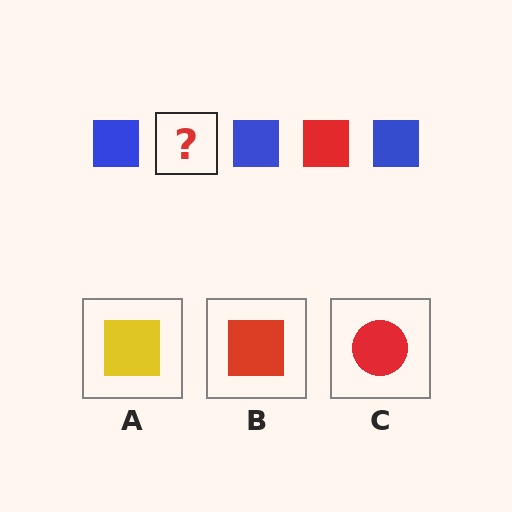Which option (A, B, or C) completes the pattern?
B.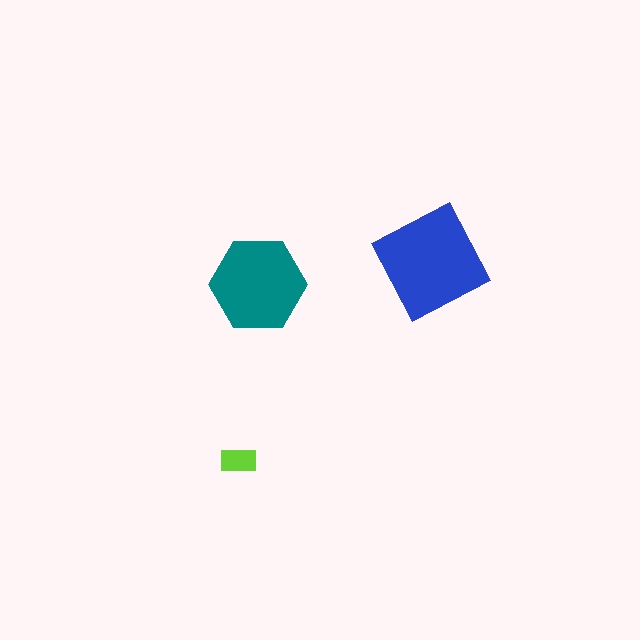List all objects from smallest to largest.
The lime rectangle, the teal hexagon, the blue square.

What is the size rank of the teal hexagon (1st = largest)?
2nd.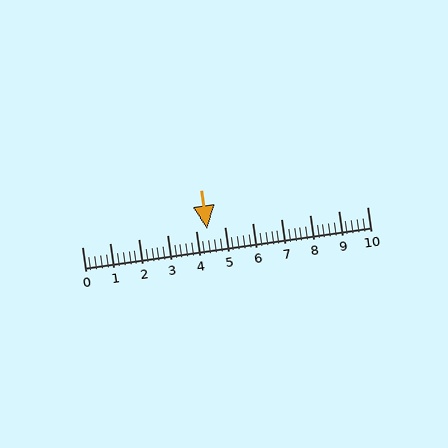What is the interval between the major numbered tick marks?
The major tick marks are spaced 1 units apart.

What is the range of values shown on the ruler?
The ruler shows values from 0 to 10.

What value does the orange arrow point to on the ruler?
The orange arrow points to approximately 4.4.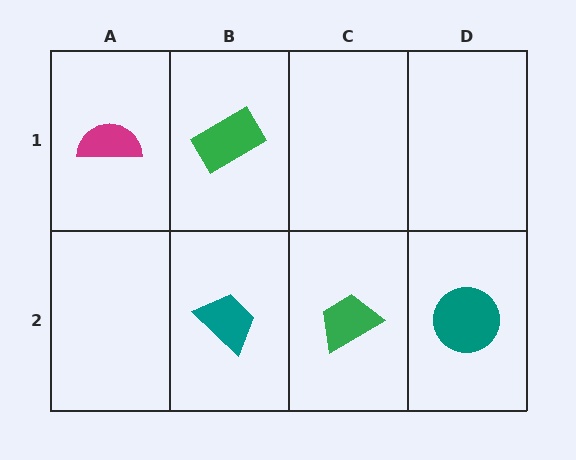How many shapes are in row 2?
3 shapes.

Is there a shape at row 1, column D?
No, that cell is empty.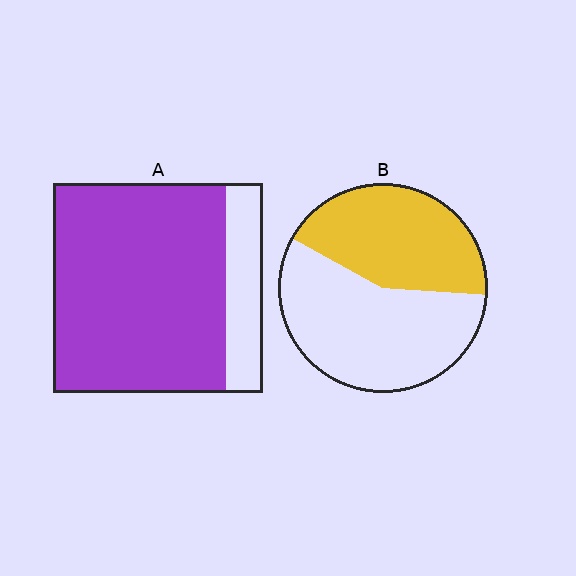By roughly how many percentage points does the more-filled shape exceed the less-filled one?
By roughly 40 percentage points (A over B).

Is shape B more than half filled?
No.